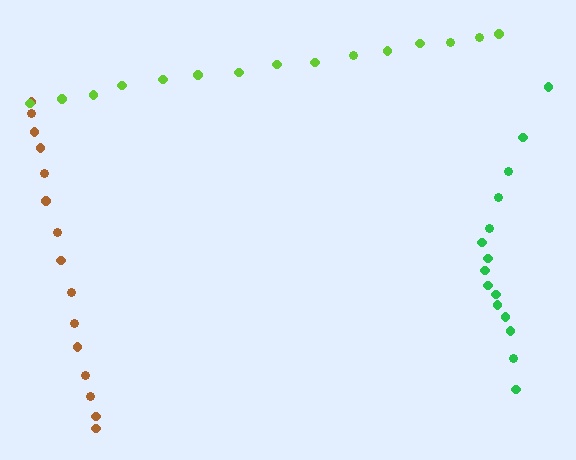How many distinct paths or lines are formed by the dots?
There are 3 distinct paths.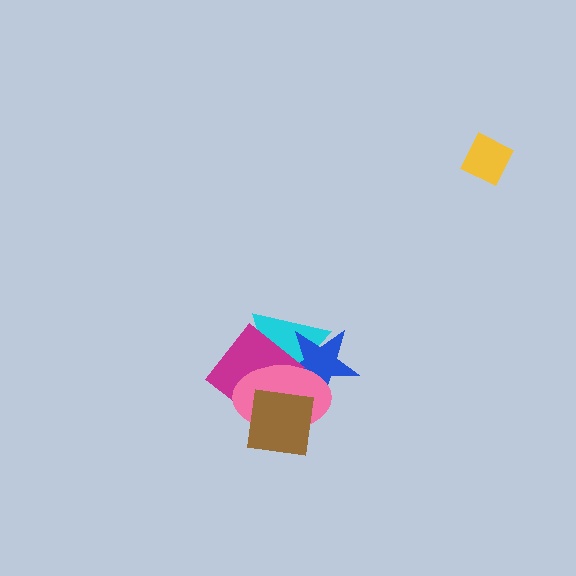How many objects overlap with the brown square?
2 objects overlap with the brown square.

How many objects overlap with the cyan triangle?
3 objects overlap with the cyan triangle.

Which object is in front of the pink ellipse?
The brown square is in front of the pink ellipse.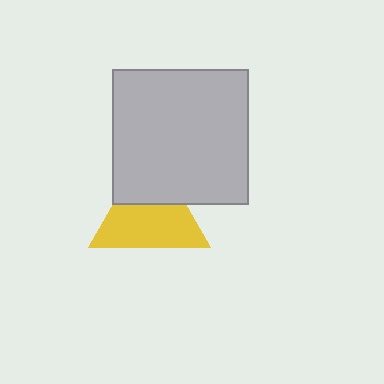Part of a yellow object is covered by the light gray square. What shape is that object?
It is a triangle.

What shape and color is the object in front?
The object in front is a light gray square.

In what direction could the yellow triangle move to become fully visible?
The yellow triangle could move down. That would shift it out from behind the light gray square entirely.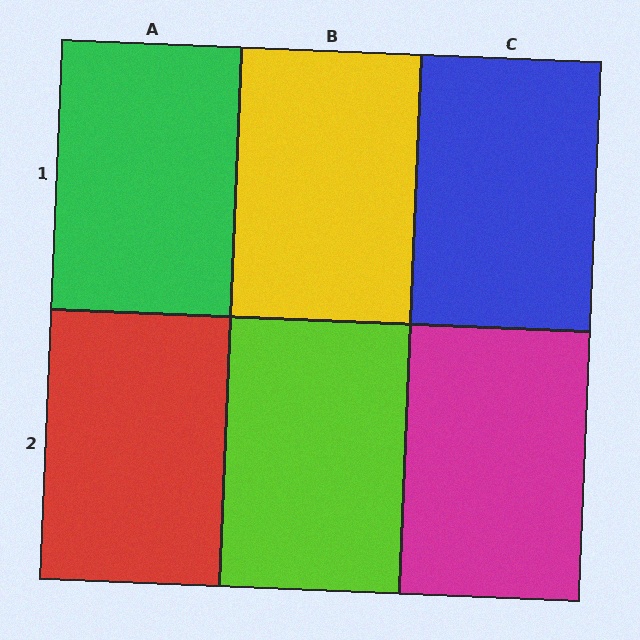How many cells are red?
1 cell is red.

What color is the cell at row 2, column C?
Magenta.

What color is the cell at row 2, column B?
Lime.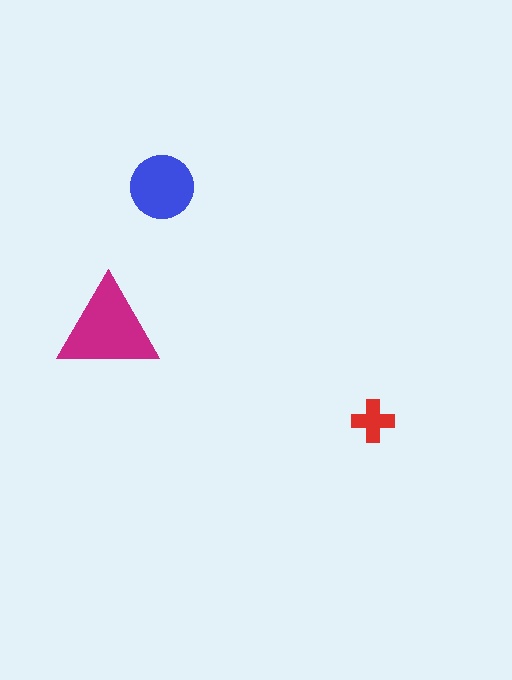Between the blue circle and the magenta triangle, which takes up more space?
The magenta triangle.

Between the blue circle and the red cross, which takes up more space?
The blue circle.